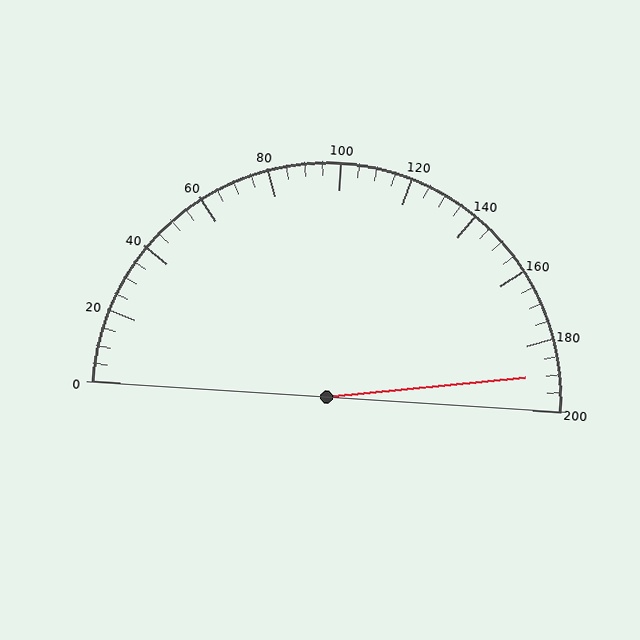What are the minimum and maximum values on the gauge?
The gauge ranges from 0 to 200.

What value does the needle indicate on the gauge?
The needle indicates approximately 190.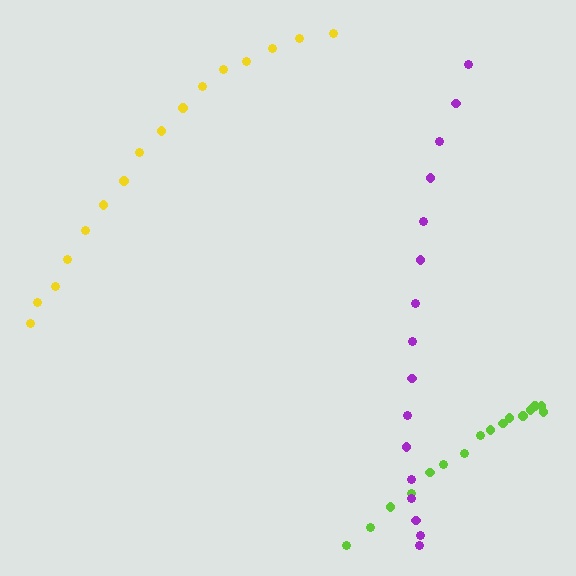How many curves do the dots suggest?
There are 3 distinct paths.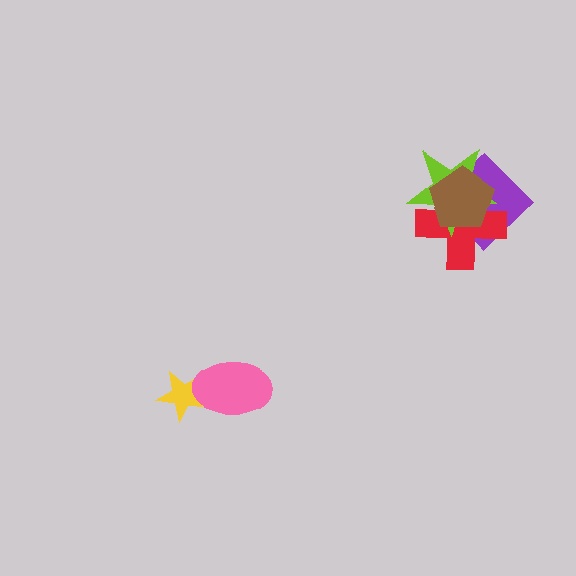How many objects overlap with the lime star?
3 objects overlap with the lime star.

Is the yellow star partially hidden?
Yes, it is partially covered by another shape.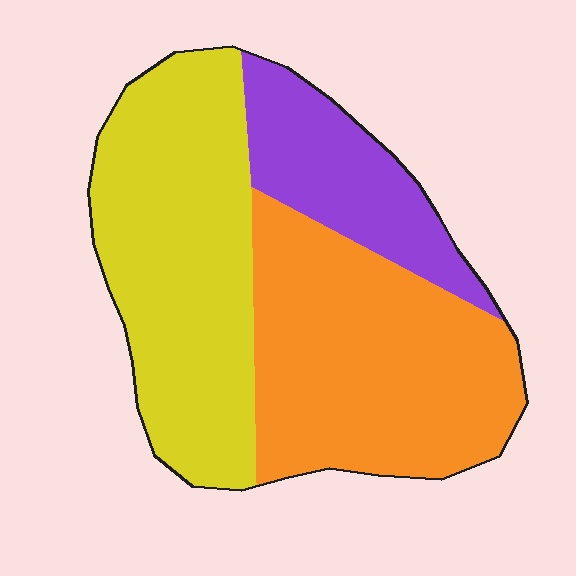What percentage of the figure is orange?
Orange covers roughly 40% of the figure.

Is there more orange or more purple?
Orange.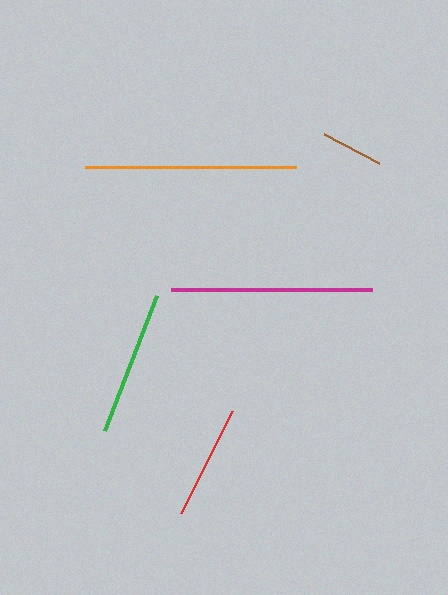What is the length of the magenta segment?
The magenta segment is approximately 201 pixels long.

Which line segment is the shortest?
The brown line is the shortest at approximately 63 pixels.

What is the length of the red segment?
The red segment is approximately 115 pixels long.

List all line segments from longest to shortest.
From longest to shortest: orange, magenta, green, red, brown.